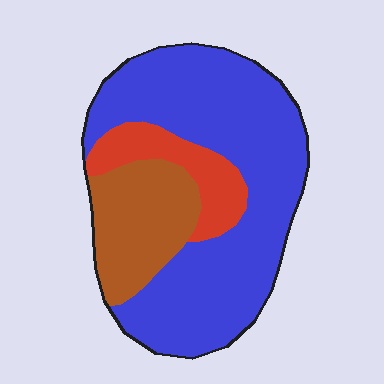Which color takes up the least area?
Red, at roughly 15%.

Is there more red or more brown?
Brown.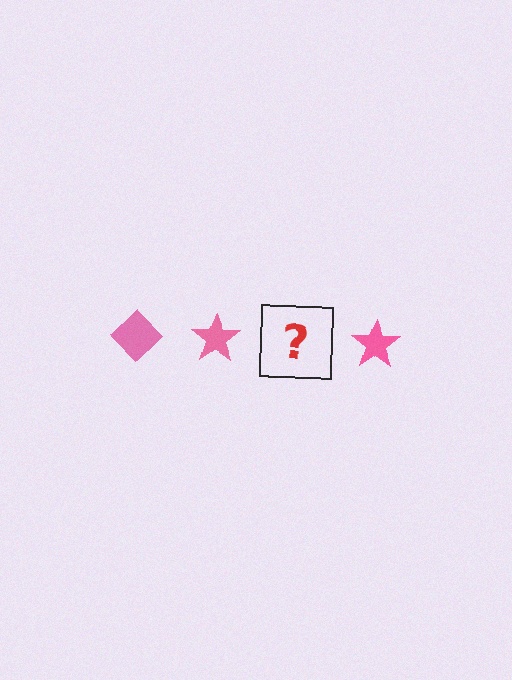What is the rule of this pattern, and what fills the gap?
The rule is that the pattern cycles through diamond, star shapes in pink. The gap should be filled with a pink diamond.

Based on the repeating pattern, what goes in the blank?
The blank should be a pink diamond.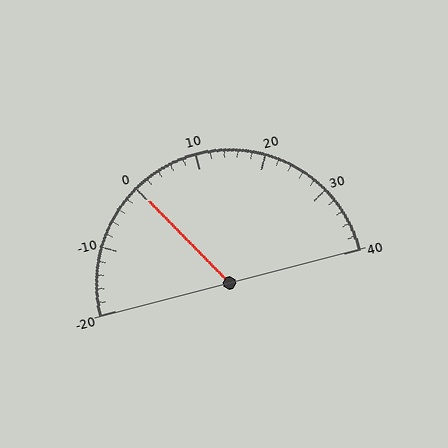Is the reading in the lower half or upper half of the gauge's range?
The reading is in the lower half of the range (-20 to 40).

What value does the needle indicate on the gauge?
The needle indicates approximately 0.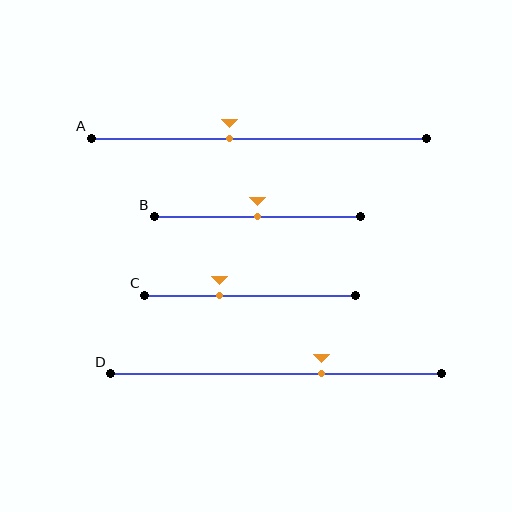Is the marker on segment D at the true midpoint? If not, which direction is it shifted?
No, the marker on segment D is shifted to the right by about 14% of the segment length.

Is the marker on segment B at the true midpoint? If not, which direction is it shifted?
Yes, the marker on segment B is at the true midpoint.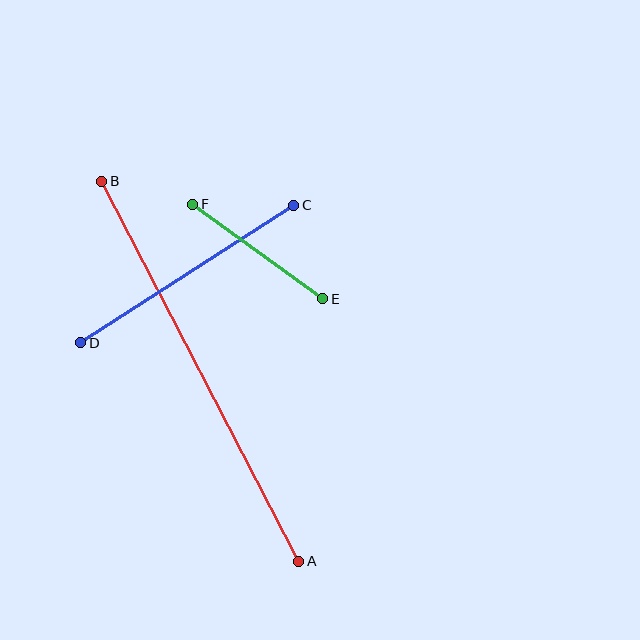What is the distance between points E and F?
The distance is approximately 161 pixels.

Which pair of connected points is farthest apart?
Points A and B are farthest apart.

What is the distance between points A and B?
The distance is approximately 428 pixels.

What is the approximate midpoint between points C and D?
The midpoint is at approximately (187, 274) pixels.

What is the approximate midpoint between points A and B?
The midpoint is at approximately (200, 371) pixels.